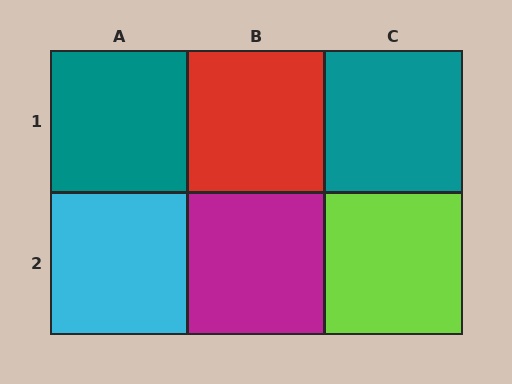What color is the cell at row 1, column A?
Teal.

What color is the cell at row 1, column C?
Teal.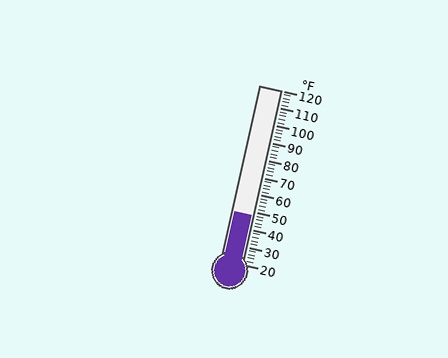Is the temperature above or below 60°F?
The temperature is below 60°F.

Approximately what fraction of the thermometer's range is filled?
The thermometer is filled to approximately 30% of its range.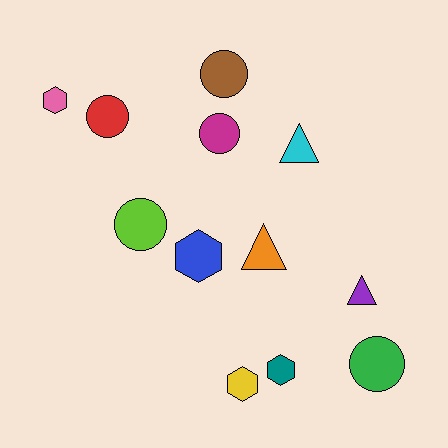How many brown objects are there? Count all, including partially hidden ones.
There is 1 brown object.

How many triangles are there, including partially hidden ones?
There are 3 triangles.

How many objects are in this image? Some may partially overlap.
There are 12 objects.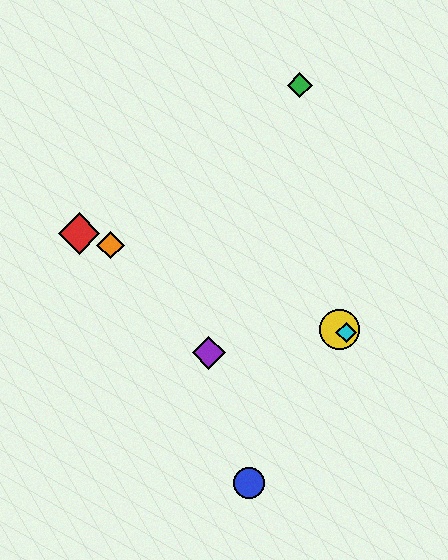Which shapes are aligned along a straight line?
The red diamond, the yellow circle, the orange diamond, the cyan diamond are aligned along a straight line.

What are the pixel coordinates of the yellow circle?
The yellow circle is at (339, 330).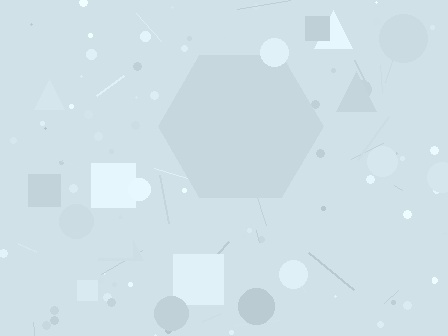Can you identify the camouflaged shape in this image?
The camouflaged shape is a hexagon.